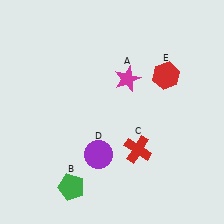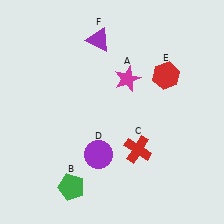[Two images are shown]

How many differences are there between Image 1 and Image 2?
There is 1 difference between the two images.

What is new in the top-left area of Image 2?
A purple triangle (F) was added in the top-left area of Image 2.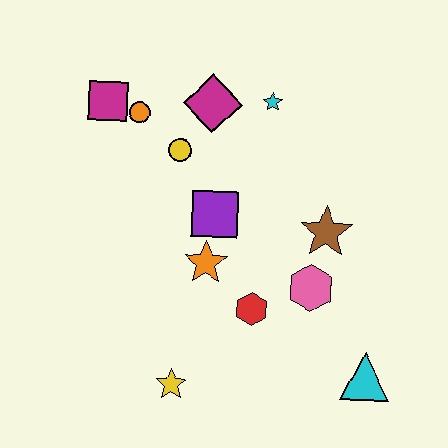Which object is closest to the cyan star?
The magenta diamond is closest to the cyan star.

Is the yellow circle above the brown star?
Yes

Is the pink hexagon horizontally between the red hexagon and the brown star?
Yes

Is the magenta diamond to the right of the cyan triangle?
No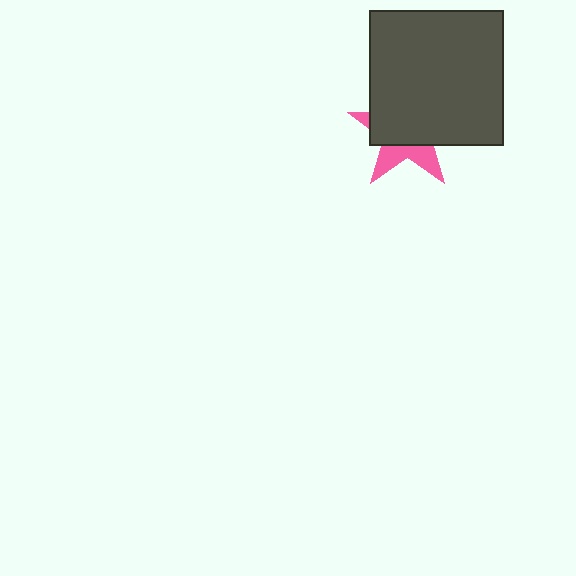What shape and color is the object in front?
The object in front is a dark gray square.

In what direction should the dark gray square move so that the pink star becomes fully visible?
The dark gray square should move up. That is the shortest direction to clear the overlap and leave the pink star fully visible.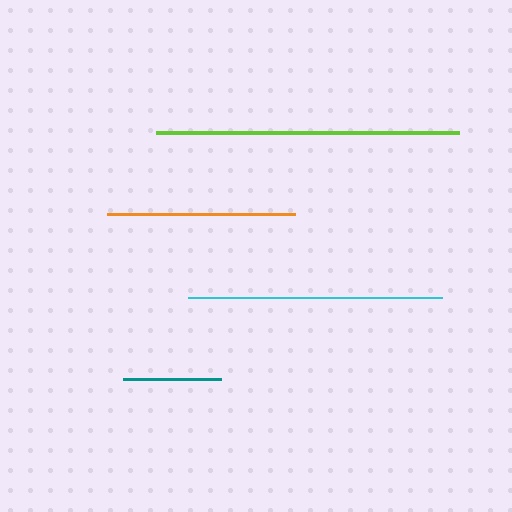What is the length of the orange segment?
The orange segment is approximately 188 pixels long.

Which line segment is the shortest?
The teal line is the shortest at approximately 98 pixels.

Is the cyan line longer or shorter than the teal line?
The cyan line is longer than the teal line.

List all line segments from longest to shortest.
From longest to shortest: lime, cyan, orange, teal.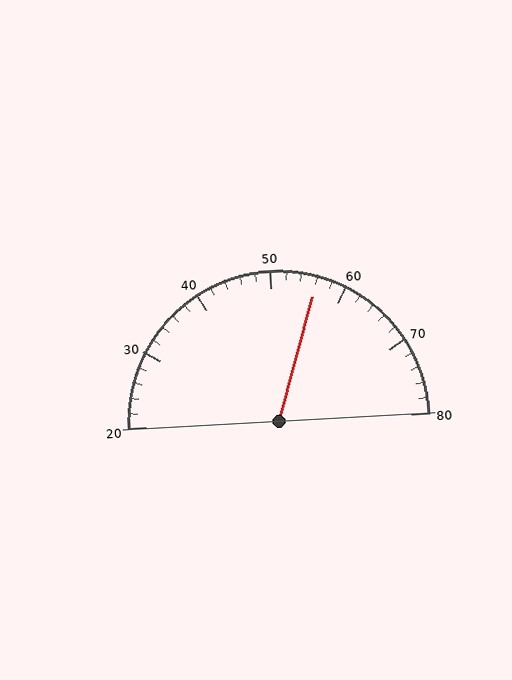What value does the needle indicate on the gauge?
The needle indicates approximately 56.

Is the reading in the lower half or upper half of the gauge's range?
The reading is in the upper half of the range (20 to 80).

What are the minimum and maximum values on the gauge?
The gauge ranges from 20 to 80.